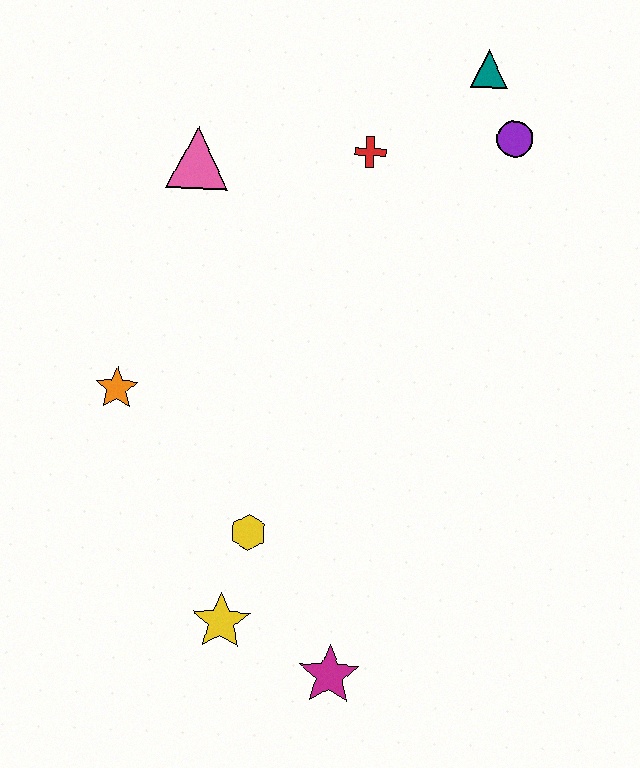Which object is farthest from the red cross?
The magenta star is farthest from the red cross.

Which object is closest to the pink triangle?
The red cross is closest to the pink triangle.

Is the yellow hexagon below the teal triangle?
Yes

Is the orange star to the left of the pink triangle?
Yes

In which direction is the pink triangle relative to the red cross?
The pink triangle is to the left of the red cross.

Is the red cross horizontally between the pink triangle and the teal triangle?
Yes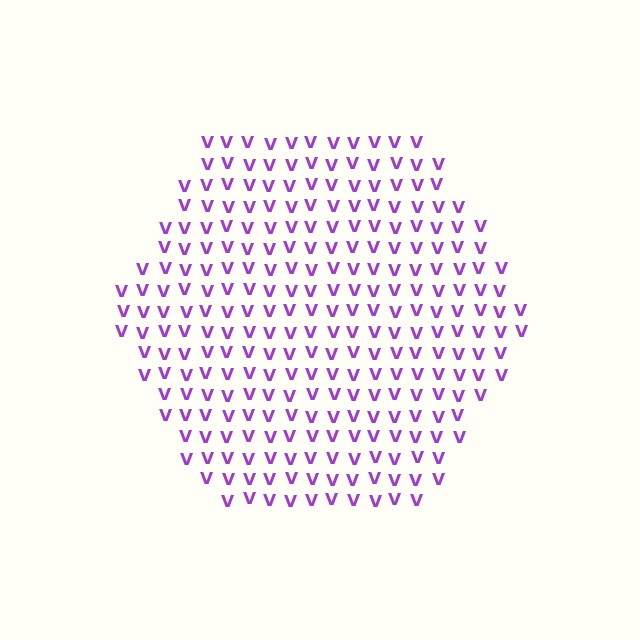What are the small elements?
The small elements are letter V's.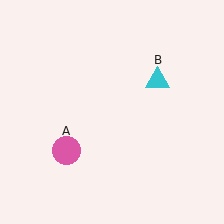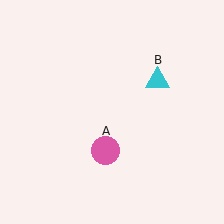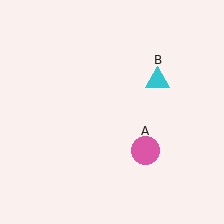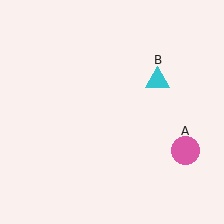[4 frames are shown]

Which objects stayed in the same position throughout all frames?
Cyan triangle (object B) remained stationary.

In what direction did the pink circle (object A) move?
The pink circle (object A) moved right.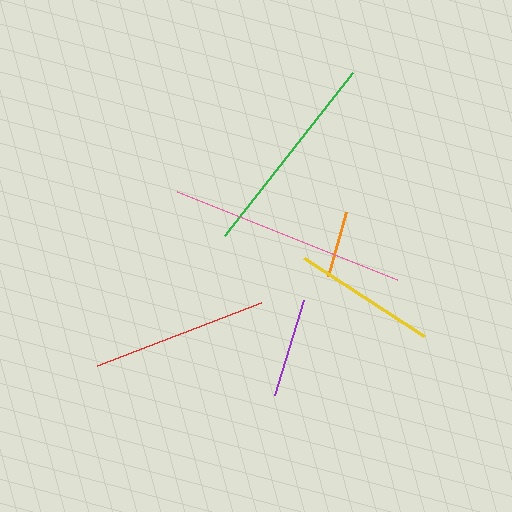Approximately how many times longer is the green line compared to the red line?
The green line is approximately 1.2 times the length of the red line.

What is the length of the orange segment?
The orange segment is approximately 66 pixels long.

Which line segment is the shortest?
The orange line is the shortest at approximately 66 pixels.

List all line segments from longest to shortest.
From longest to shortest: pink, green, red, yellow, purple, orange.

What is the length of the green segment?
The green segment is approximately 207 pixels long.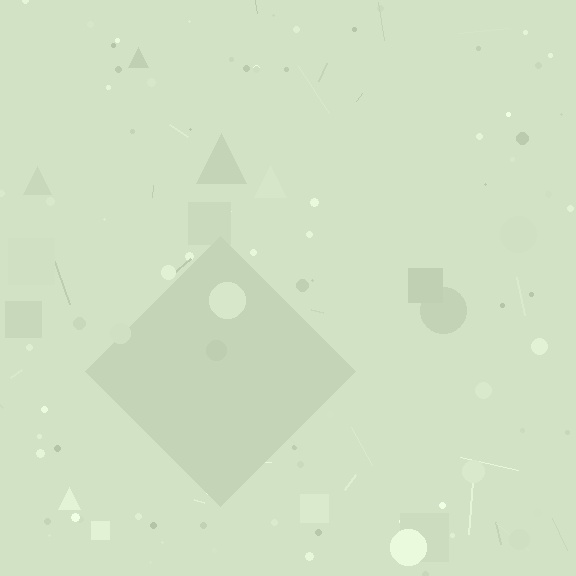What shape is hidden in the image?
A diamond is hidden in the image.